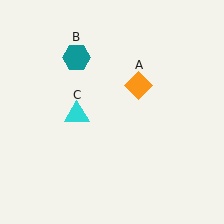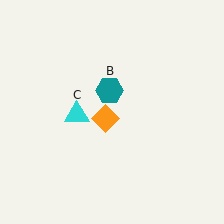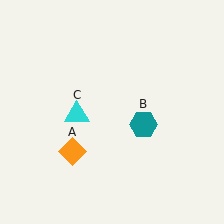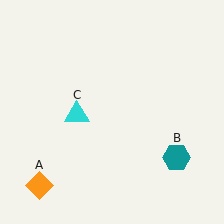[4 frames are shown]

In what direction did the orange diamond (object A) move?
The orange diamond (object A) moved down and to the left.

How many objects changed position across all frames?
2 objects changed position: orange diamond (object A), teal hexagon (object B).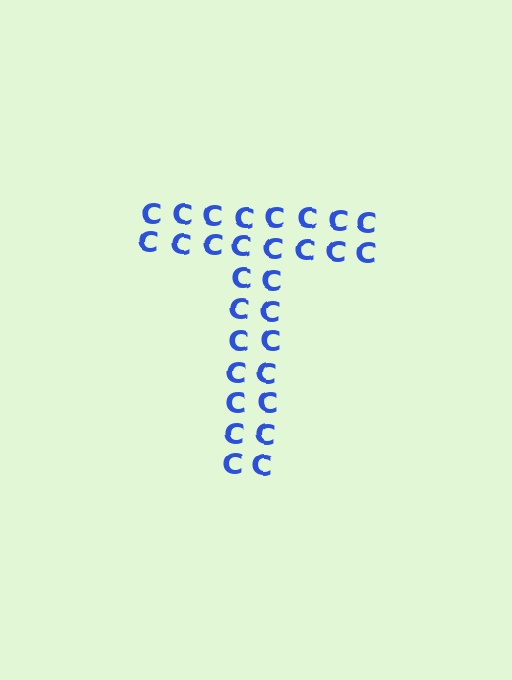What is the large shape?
The large shape is the letter T.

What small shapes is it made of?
It is made of small letter C's.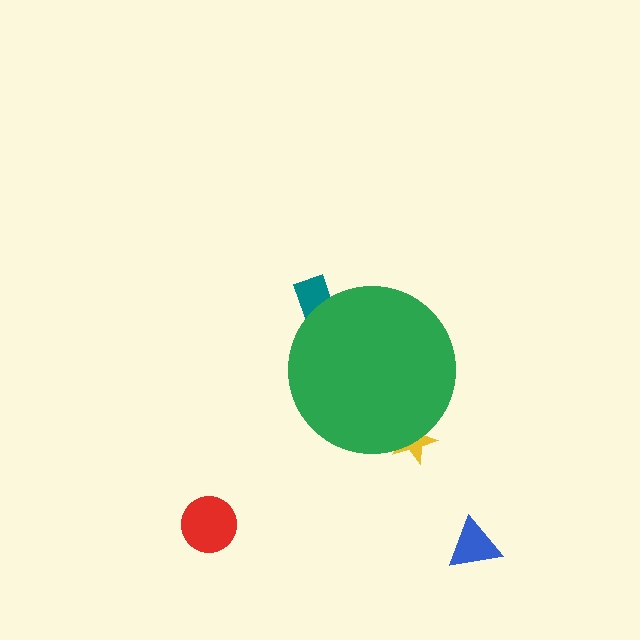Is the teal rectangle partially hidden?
Yes, the teal rectangle is partially hidden behind the green circle.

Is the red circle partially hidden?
No, the red circle is fully visible.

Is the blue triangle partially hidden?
No, the blue triangle is fully visible.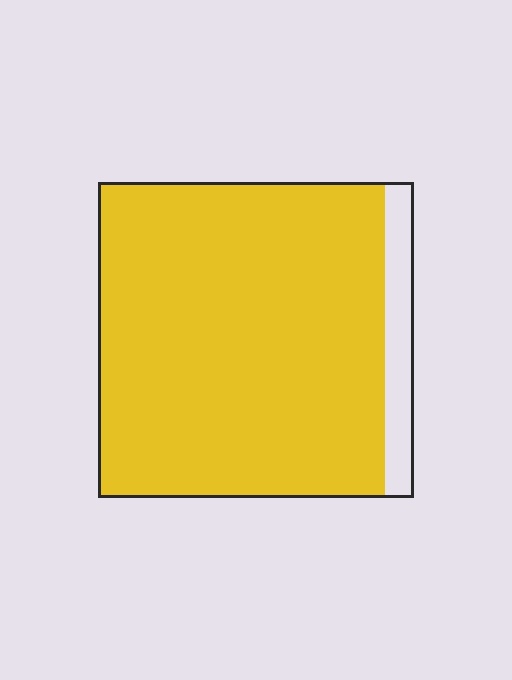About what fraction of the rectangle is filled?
About nine tenths (9/10).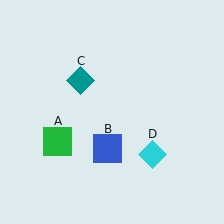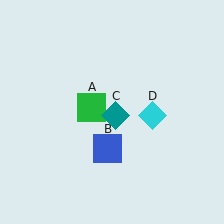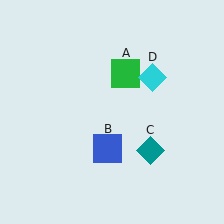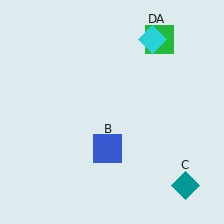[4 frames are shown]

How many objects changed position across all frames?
3 objects changed position: green square (object A), teal diamond (object C), cyan diamond (object D).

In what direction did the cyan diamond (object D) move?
The cyan diamond (object D) moved up.